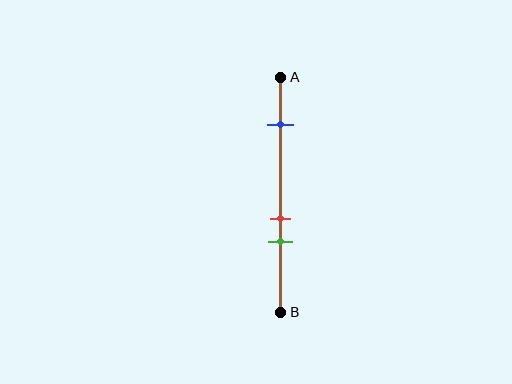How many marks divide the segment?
There are 3 marks dividing the segment.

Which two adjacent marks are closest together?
The red and green marks are the closest adjacent pair.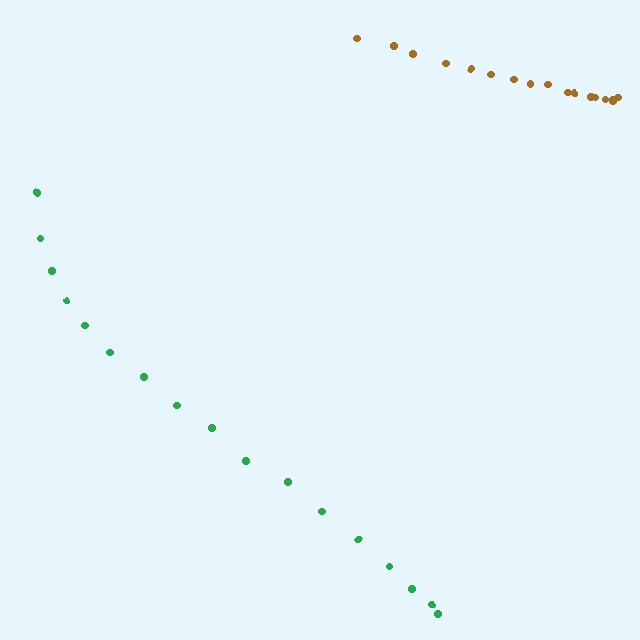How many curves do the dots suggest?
There are 2 distinct paths.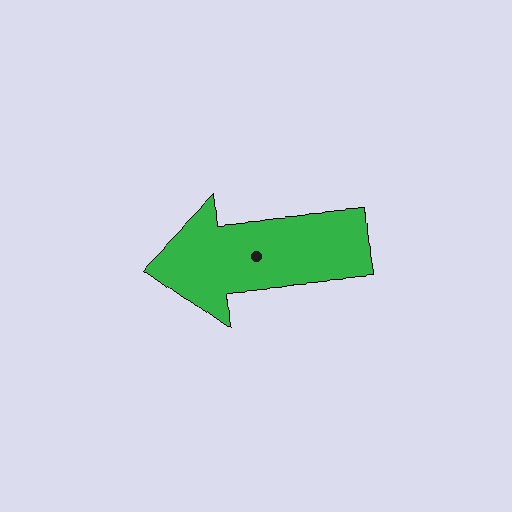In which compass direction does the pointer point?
West.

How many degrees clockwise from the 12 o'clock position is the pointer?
Approximately 265 degrees.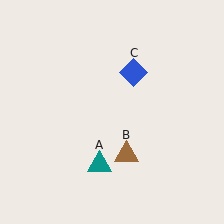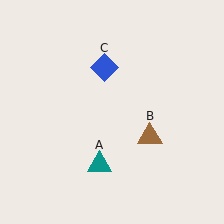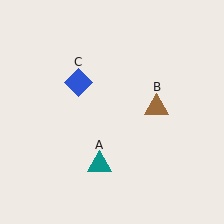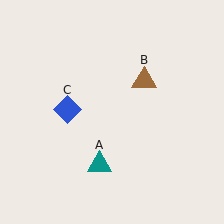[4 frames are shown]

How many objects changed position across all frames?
2 objects changed position: brown triangle (object B), blue diamond (object C).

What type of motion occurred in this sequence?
The brown triangle (object B), blue diamond (object C) rotated counterclockwise around the center of the scene.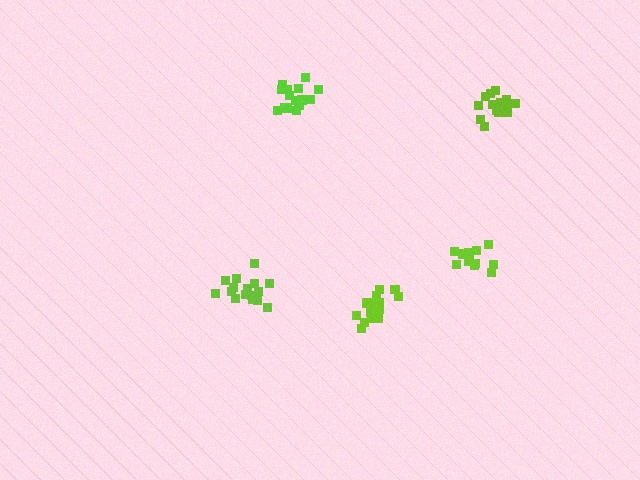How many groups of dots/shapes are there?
There are 5 groups.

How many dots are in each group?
Group 1: 15 dots, Group 2: 16 dots, Group 3: 18 dots, Group 4: 17 dots, Group 5: 13 dots (79 total).